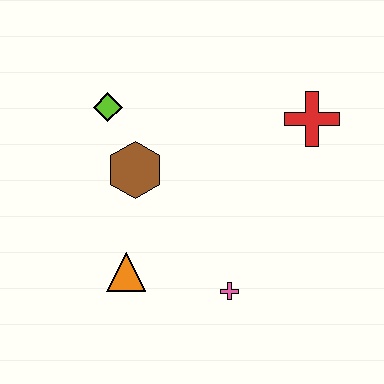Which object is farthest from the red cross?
The orange triangle is farthest from the red cross.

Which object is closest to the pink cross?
The orange triangle is closest to the pink cross.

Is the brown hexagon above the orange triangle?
Yes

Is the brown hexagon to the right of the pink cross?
No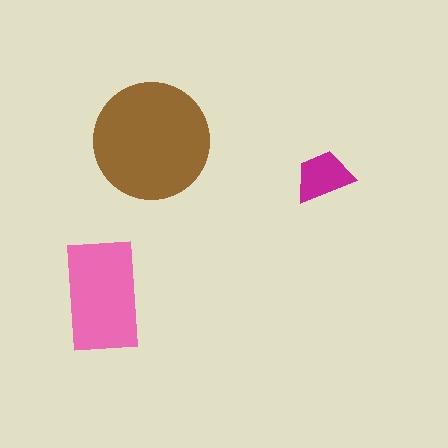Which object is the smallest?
The magenta trapezoid.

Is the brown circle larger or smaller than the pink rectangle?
Larger.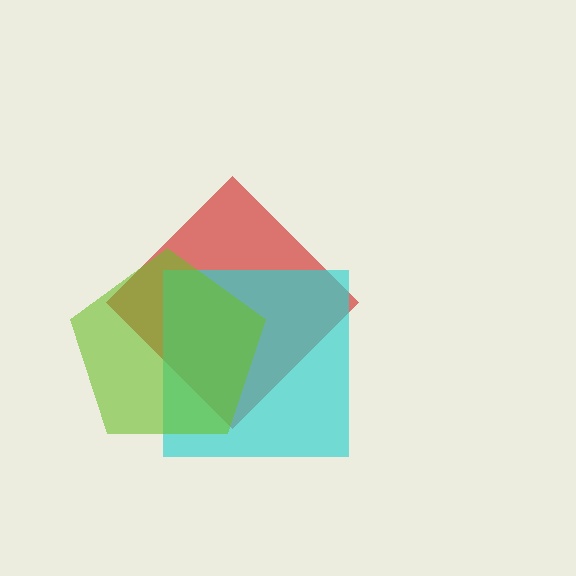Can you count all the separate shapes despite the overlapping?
Yes, there are 3 separate shapes.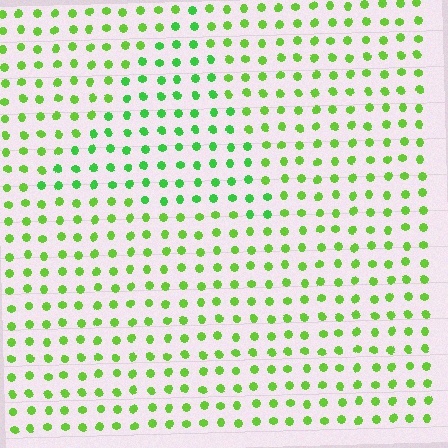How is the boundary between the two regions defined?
The boundary is defined purely by a slight shift in hue (about 24 degrees). Spacing, size, and orientation are identical on both sides.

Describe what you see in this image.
The image is filled with small lime elements in a uniform arrangement. A triangle-shaped region is visible where the elements are tinted to a slightly different hue, forming a subtle color boundary.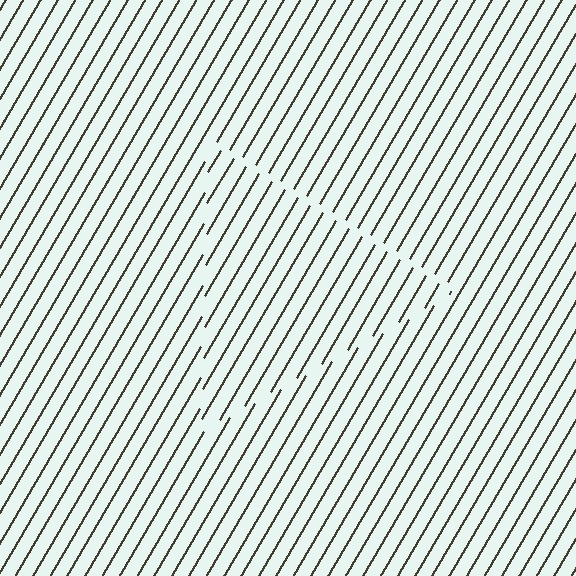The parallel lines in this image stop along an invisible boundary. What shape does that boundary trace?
An illusory triangle. The interior of the shape contains the same grating, shifted by half a period — the contour is defined by the phase discontinuity where line-ends from the inner and outer gratings abut.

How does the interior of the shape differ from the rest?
The interior of the shape contains the same grating, shifted by half a period — the contour is defined by the phase discontinuity where line-ends from the inner and outer gratings abut.